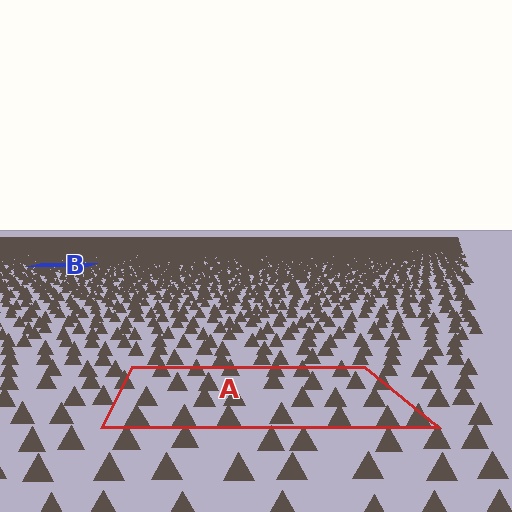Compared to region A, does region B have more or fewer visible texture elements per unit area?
Region B has more texture elements per unit area — they are packed more densely because it is farther away.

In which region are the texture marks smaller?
The texture marks are smaller in region B, because it is farther away.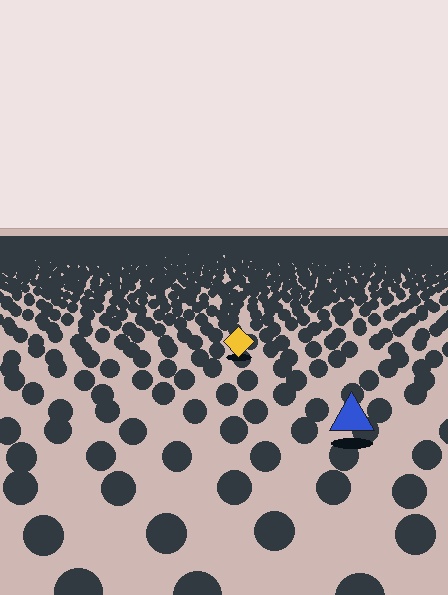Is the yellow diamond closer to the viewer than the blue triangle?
No. The blue triangle is closer — you can tell from the texture gradient: the ground texture is coarser near it.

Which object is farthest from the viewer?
The yellow diamond is farthest from the viewer. It appears smaller and the ground texture around it is denser.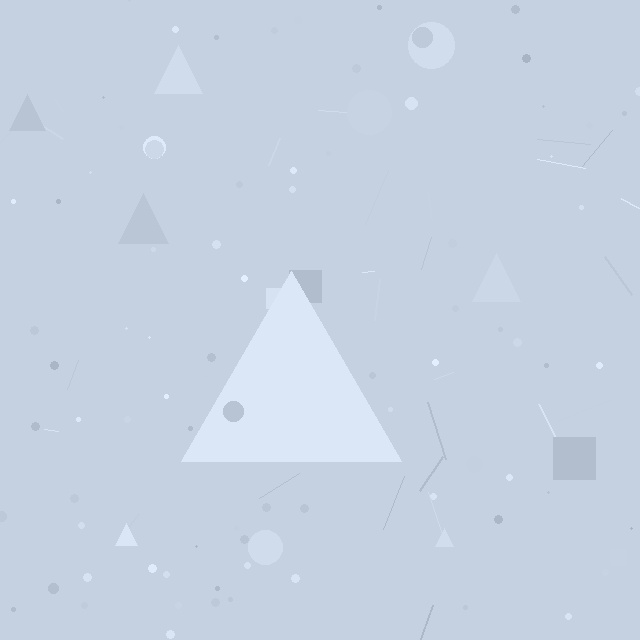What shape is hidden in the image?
A triangle is hidden in the image.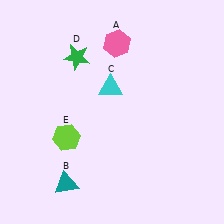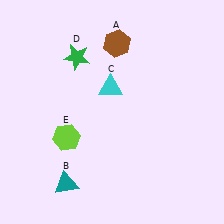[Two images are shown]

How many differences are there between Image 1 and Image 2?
There is 1 difference between the two images.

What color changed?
The hexagon (A) changed from pink in Image 1 to brown in Image 2.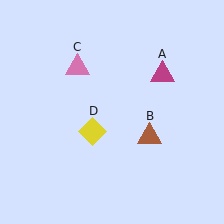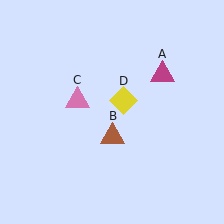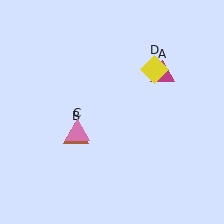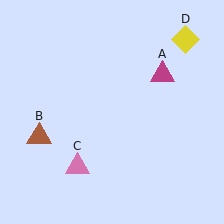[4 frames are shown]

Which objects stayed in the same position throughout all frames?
Magenta triangle (object A) remained stationary.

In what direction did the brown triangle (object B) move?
The brown triangle (object B) moved left.